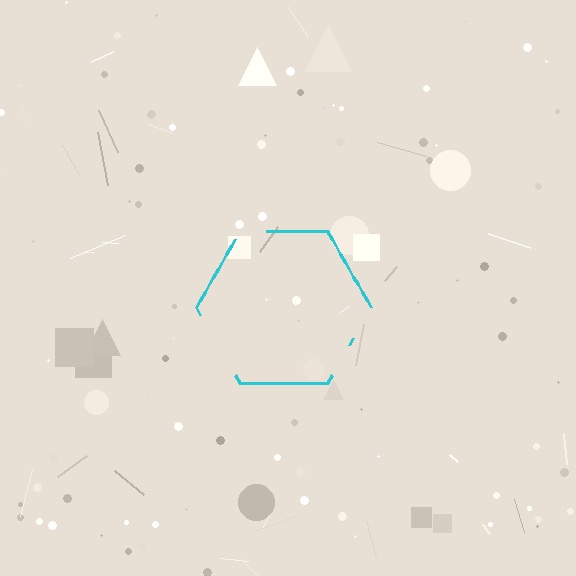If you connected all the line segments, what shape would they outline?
They would outline a hexagon.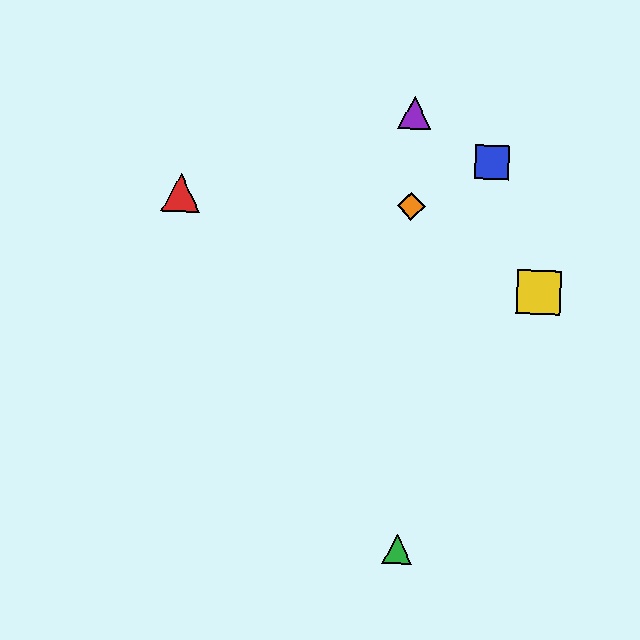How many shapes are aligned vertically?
3 shapes (the green triangle, the purple triangle, the orange diamond) are aligned vertically.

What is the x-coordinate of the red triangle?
The red triangle is at x≈181.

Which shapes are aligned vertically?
The green triangle, the purple triangle, the orange diamond are aligned vertically.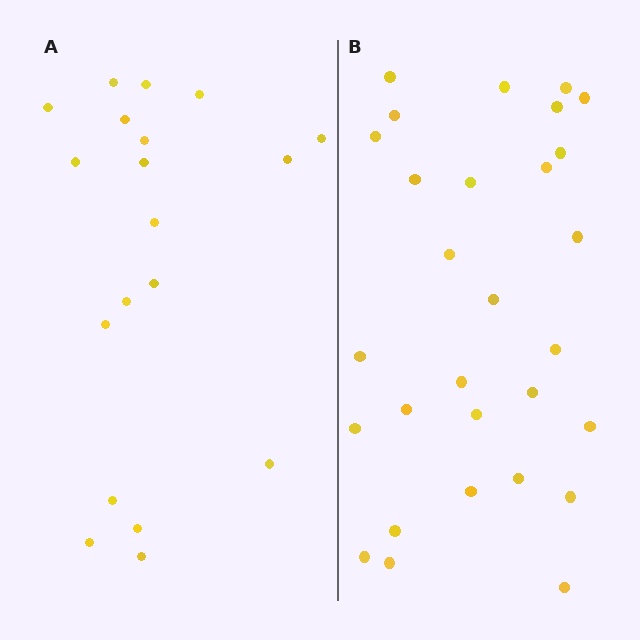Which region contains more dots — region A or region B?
Region B (the right region) has more dots.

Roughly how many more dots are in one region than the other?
Region B has roughly 10 or so more dots than region A.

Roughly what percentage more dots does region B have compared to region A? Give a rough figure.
About 55% more.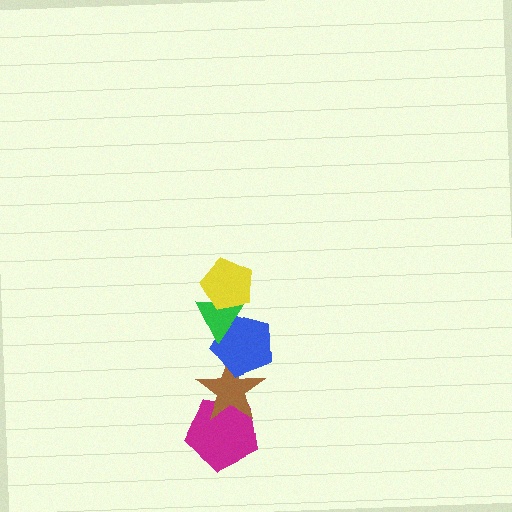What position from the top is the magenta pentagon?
The magenta pentagon is 5th from the top.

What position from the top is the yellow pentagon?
The yellow pentagon is 1st from the top.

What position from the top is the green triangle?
The green triangle is 2nd from the top.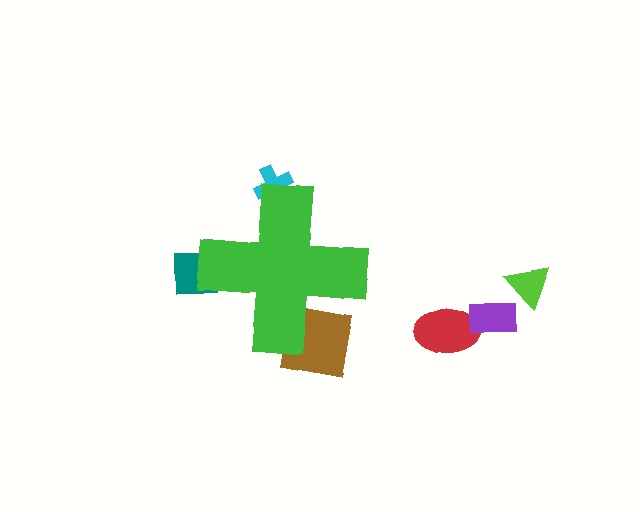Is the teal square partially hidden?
Yes, the teal square is partially hidden behind the green cross.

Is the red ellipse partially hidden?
No, the red ellipse is fully visible.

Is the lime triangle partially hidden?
No, the lime triangle is fully visible.